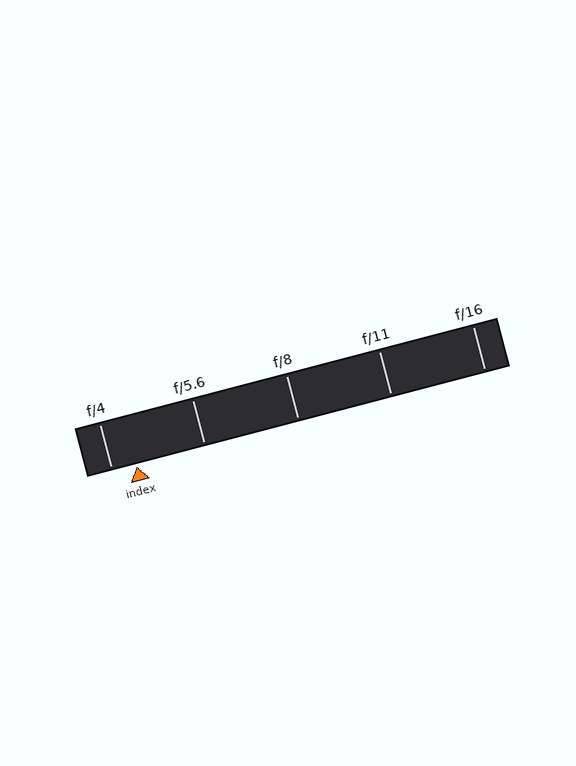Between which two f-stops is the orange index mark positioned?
The index mark is between f/4 and f/5.6.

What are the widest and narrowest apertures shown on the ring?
The widest aperture shown is f/4 and the narrowest is f/16.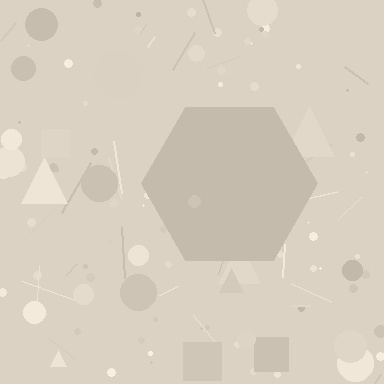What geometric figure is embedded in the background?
A hexagon is embedded in the background.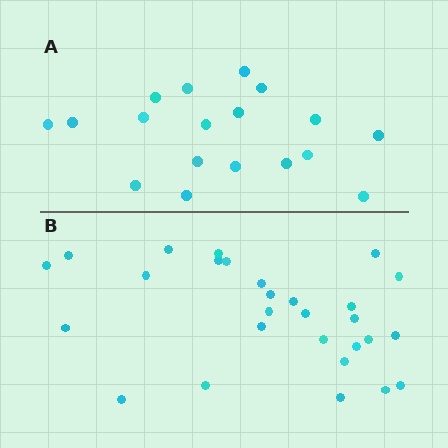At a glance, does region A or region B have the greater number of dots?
Region B (the bottom region) has more dots.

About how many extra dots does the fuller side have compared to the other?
Region B has roughly 10 or so more dots than region A.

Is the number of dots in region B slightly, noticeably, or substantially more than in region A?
Region B has substantially more. The ratio is roughly 1.6 to 1.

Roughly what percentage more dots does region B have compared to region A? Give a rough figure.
About 55% more.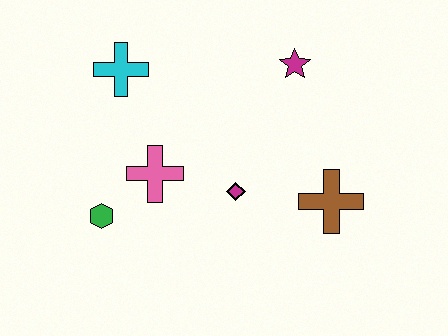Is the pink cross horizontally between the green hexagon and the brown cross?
Yes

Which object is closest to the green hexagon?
The pink cross is closest to the green hexagon.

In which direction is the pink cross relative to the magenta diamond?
The pink cross is to the left of the magenta diamond.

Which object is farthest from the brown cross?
The cyan cross is farthest from the brown cross.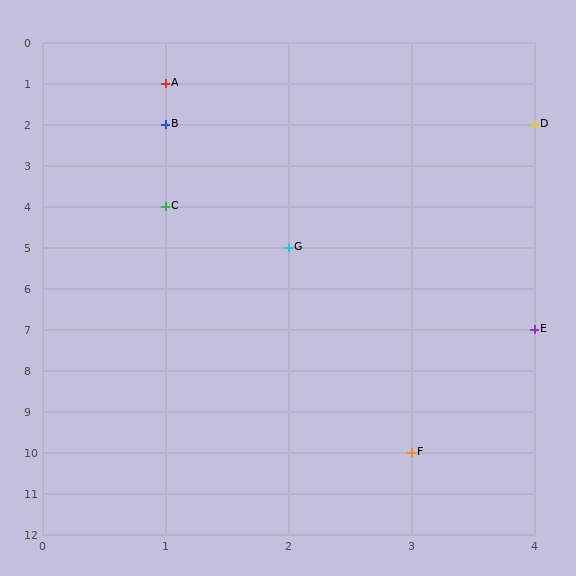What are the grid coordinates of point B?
Point B is at grid coordinates (1, 2).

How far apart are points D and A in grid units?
Points D and A are 3 columns and 1 row apart (about 3.2 grid units diagonally).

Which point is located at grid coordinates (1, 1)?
Point A is at (1, 1).